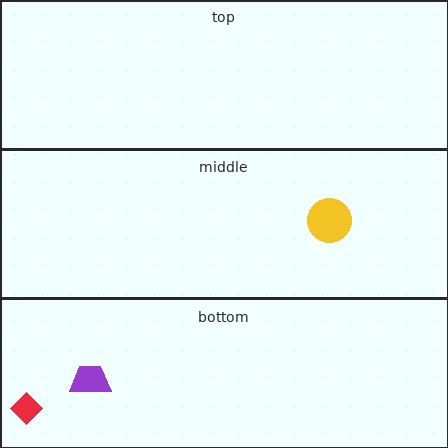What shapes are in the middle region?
The yellow circle.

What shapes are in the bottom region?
The red diamond, the purple trapezoid.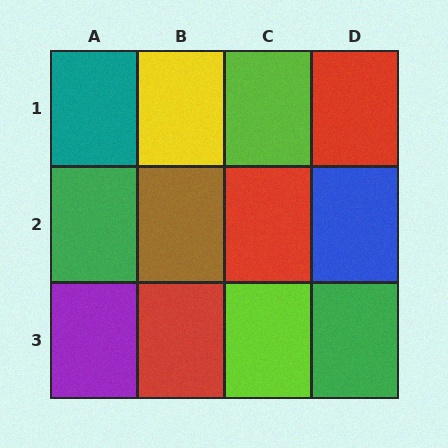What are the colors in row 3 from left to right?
Purple, red, lime, green.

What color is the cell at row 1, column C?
Lime.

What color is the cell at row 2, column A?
Green.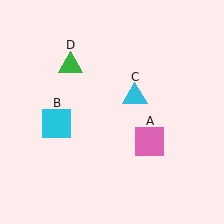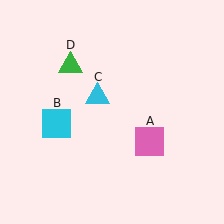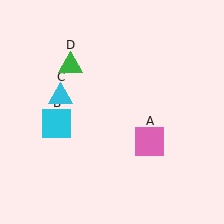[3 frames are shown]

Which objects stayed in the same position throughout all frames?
Pink square (object A) and cyan square (object B) and green triangle (object D) remained stationary.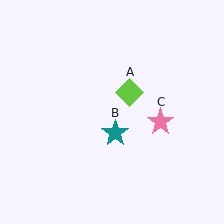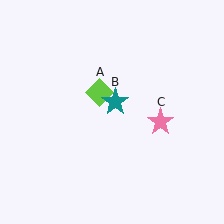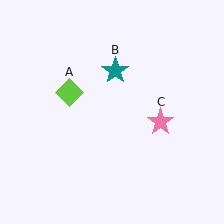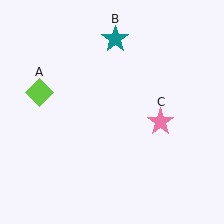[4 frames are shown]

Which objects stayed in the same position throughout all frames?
Pink star (object C) remained stationary.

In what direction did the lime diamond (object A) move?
The lime diamond (object A) moved left.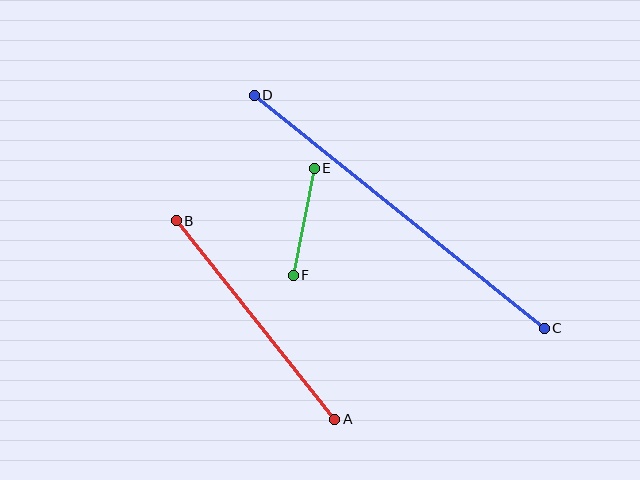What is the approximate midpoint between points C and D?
The midpoint is at approximately (399, 212) pixels.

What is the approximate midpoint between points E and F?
The midpoint is at approximately (304, 222) pixels.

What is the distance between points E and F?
The distance is approximately 109 pixels.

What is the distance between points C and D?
The distance is approximately 372 pixels.